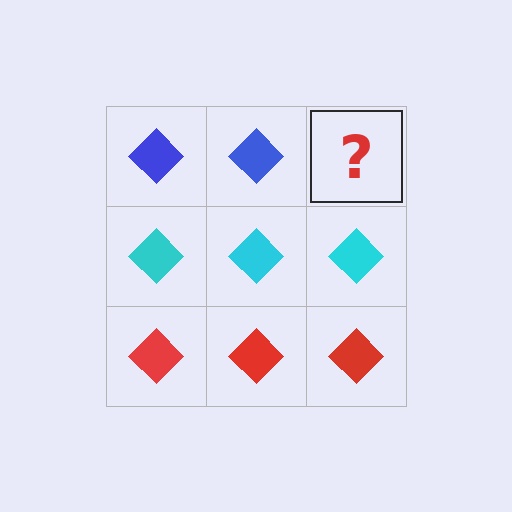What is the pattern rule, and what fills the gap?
The rule is that each row has a consistent color. The gap should be filled with a blue diamond.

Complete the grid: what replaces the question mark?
The question mark should be replaced with a blue diamond.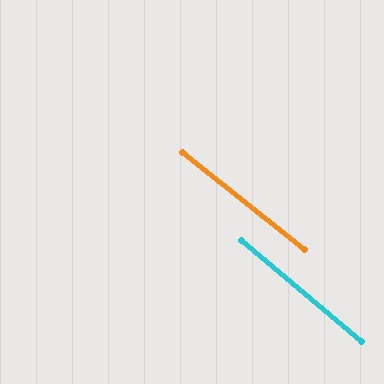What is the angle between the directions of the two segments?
Approximately 1 degree.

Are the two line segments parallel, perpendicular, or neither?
Parallel — their directions differ by only 1.3°.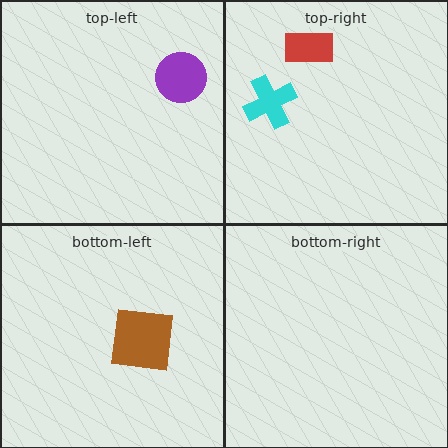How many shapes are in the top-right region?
2.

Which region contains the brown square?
The bottom-left region.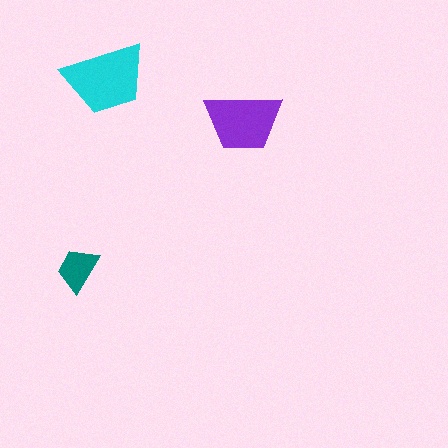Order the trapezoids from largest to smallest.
the cyan one, the purple one, the teal one.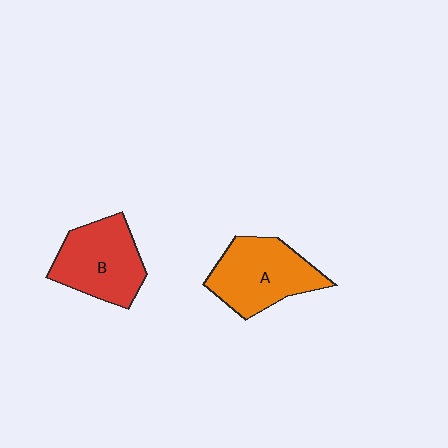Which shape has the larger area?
Shape A (orange).